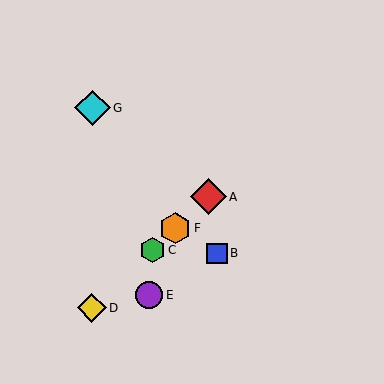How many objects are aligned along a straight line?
4 objects (A, C, D, F) are aligned along a straight line.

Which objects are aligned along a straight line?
Objects A, C, D, F are aligned along a straight line.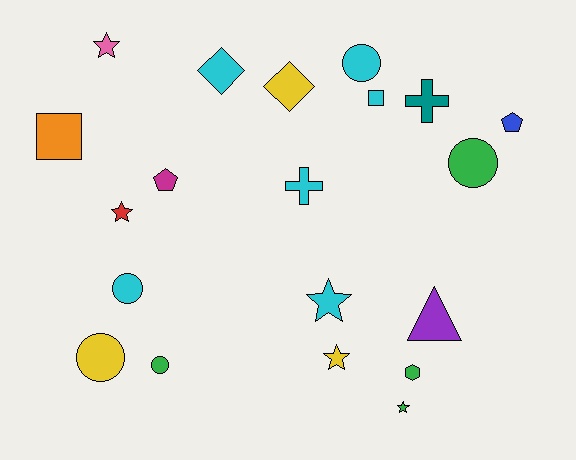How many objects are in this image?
There are 20 objects.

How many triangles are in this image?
There is 1 triangle.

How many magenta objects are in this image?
There is 1 magenta object.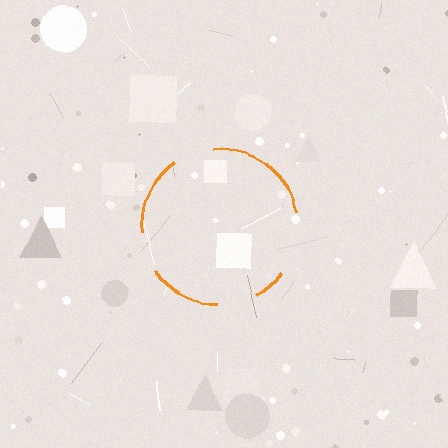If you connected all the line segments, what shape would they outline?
They would outline a circle.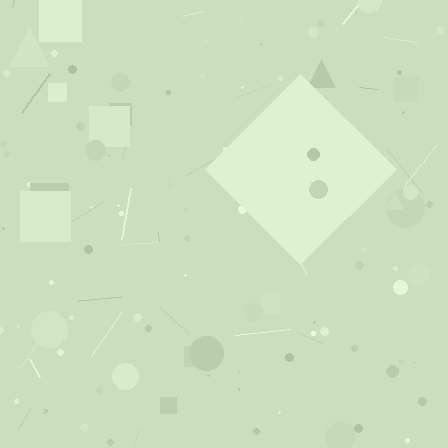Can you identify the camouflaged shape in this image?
The camouflaged shape is a diamond.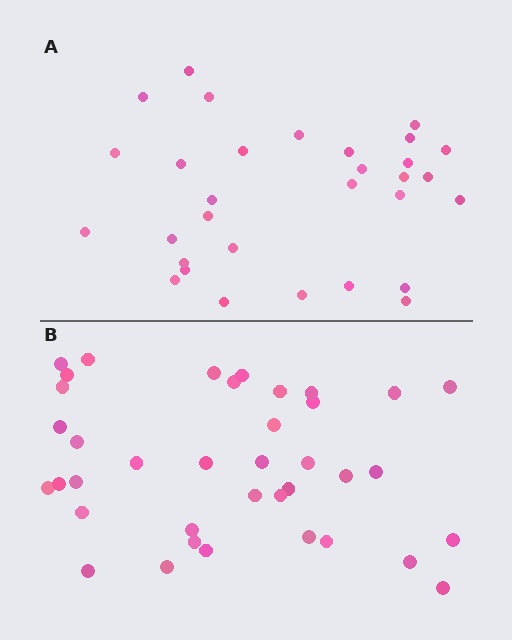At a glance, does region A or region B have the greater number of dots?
Region B (the bottom region) has more dots.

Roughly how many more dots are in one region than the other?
Region B has roughly 8 or so more dots than region A.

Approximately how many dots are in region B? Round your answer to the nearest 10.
About 40 dots. (The exact count is 38, which rounds to 40.)